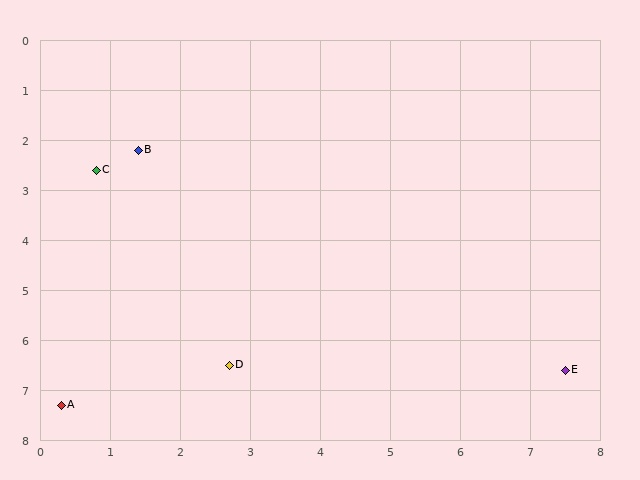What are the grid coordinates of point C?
Point C is at approximately (0.8, 2.6).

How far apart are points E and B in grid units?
Points E and B are about 7.5 grid units apart.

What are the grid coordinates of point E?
Point E is at approximately (7.5, 6.6).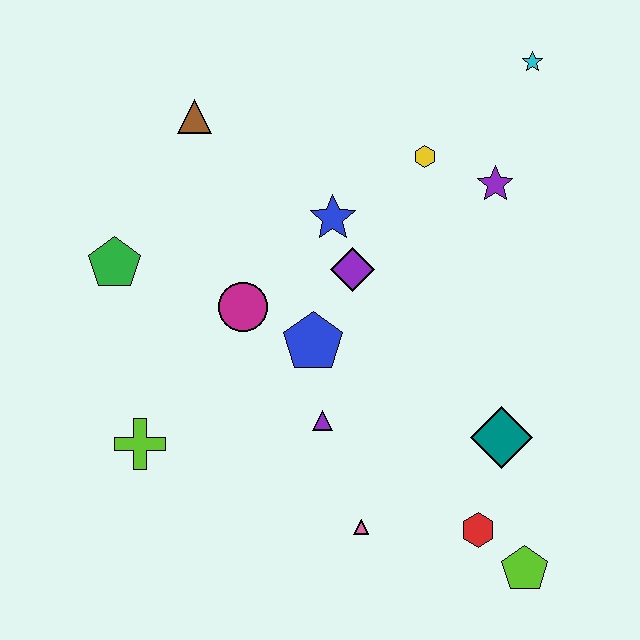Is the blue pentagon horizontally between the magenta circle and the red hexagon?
Yes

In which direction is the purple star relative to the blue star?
The purple star is to the right of the blue star.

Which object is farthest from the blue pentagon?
The cyan star is farthest from the blue pentagon.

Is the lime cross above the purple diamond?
No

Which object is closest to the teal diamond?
The red hexagon is closest to the teal diamond.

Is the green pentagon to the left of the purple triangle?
Yes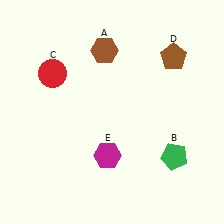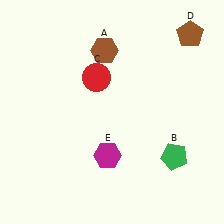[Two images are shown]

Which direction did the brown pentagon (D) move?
The brown pentagon (D) moved up.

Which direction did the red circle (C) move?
The red circle (C) moved right.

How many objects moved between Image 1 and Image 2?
2 objects moved between the two images.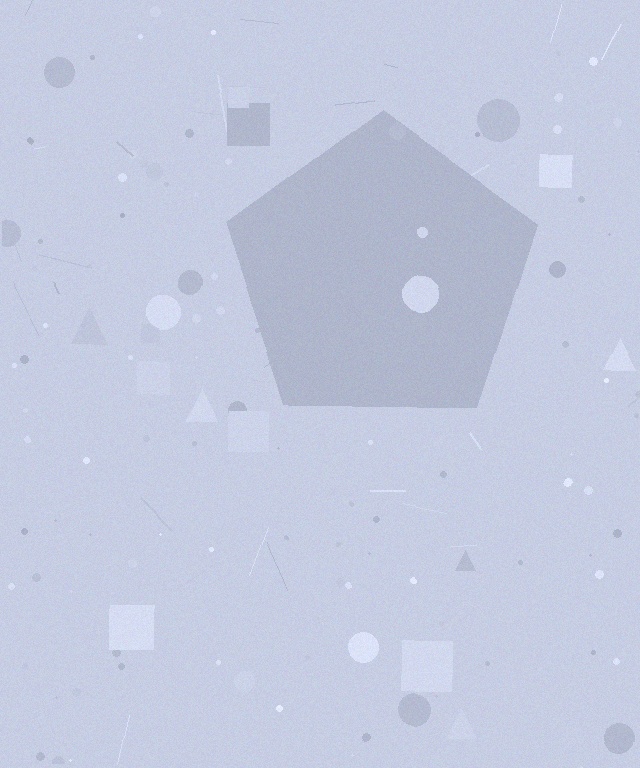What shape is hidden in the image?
A pentagon is hidden in the image.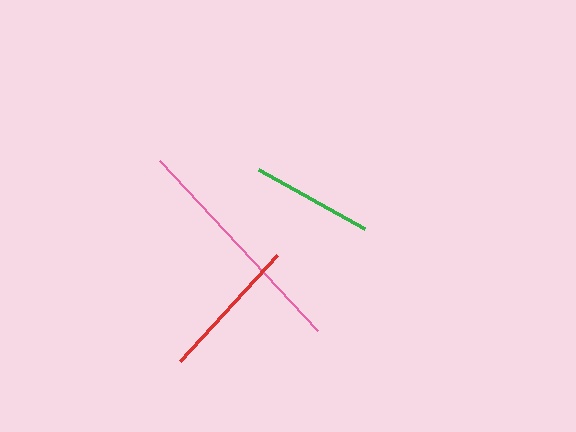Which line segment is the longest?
The pink line is the longest at approximately 232 pixels.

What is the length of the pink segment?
The pink segment is approximately 232 pixels long.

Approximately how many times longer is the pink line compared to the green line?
The pink line is approximately 1.9 times the length of the green line.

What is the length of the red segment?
The red segment is approximately 144 pixels long.